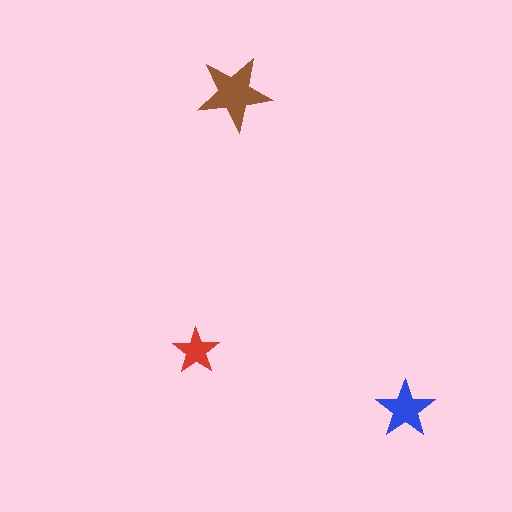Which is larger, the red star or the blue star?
The blue one.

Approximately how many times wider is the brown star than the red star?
About 1.5 times wider.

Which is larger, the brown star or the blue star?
The brown one.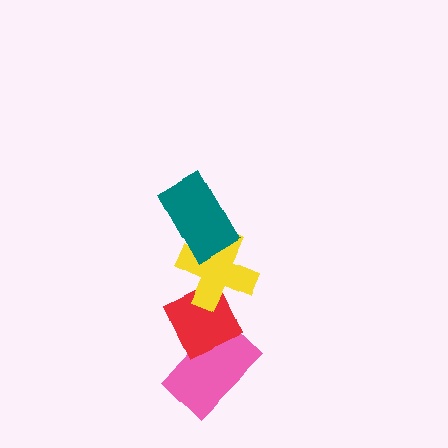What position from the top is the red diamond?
The red diamond is 3rd from the top.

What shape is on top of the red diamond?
The yellow cross is on top of the red diamond.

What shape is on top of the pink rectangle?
The red diamond is on top of the pink rectangle.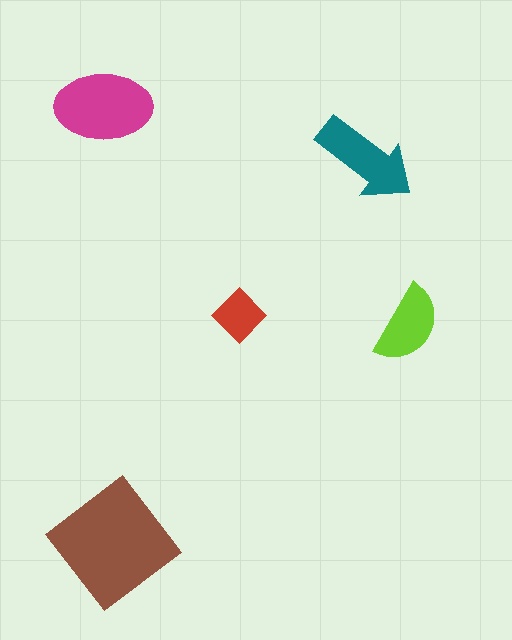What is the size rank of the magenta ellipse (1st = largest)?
2nd.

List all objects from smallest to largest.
The red diamond, the lime semicircle, the teal arrow, the magenta ellipse, the brown diamond.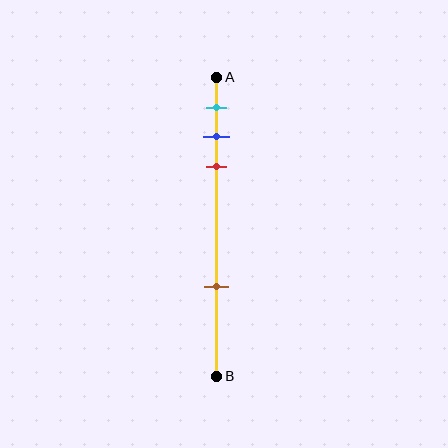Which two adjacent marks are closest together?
The blue and red marks are the closest adjacent pair.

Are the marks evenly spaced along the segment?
No, the marks are not evenly spaced.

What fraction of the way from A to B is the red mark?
The red mark is approximately 30% (0.3) of the way from A to B.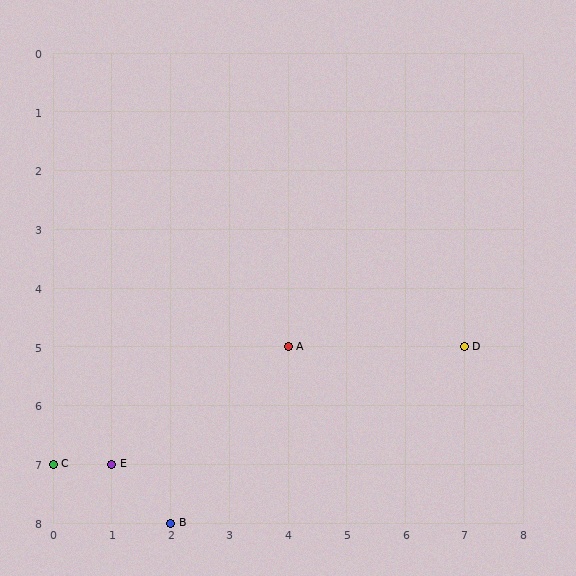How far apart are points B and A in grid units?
Points B and A are 2 columns and 3 rows apart (about 3.6 grid units diagonally).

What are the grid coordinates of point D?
Point D is at grid coordinates (7, 5).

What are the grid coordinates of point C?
Point C is at grid coordinates (0, 7).